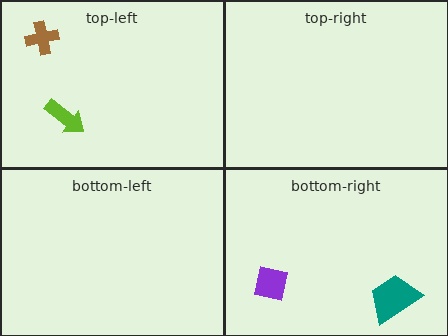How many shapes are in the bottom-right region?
2.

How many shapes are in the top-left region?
2.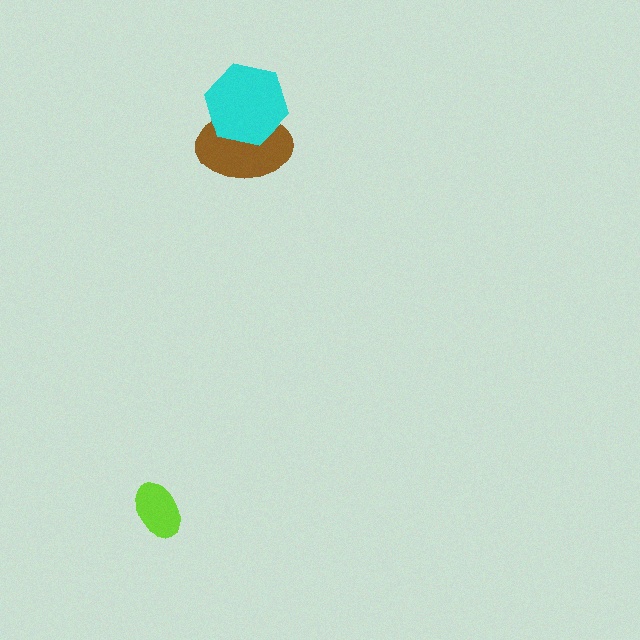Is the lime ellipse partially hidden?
No, no other shape covers it.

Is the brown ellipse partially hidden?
Yes, it is partially covered by another shape.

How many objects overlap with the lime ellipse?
0 objects overlap with the lime ellipse.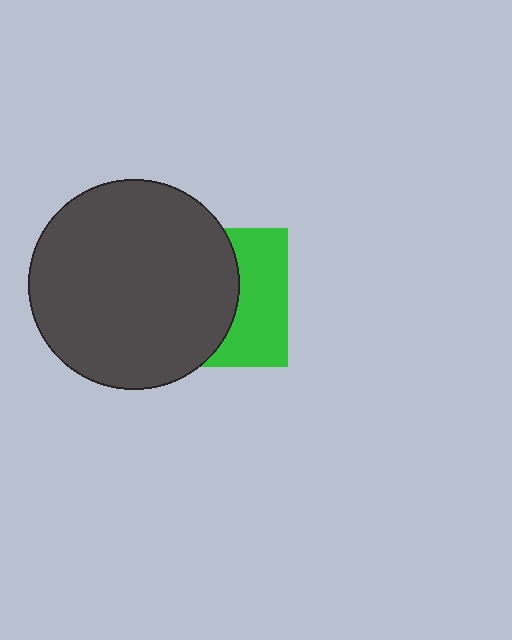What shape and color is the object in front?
The object in front is a dark gray circle.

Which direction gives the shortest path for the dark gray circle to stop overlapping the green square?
Moving left gives the shortest separation.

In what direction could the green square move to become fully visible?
The green square could move right. That would shift it out from behind the dark gray circle entirely.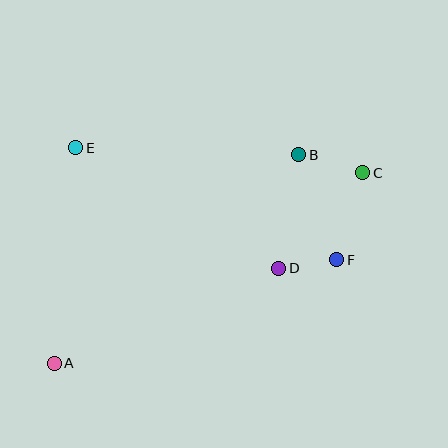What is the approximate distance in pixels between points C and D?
The distance between C and D is approximately 127 pixels.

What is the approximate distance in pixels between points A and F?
The distance between A and F is approximately 301 pixels.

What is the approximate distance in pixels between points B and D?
The distance between B and D is approximately 115 pixels.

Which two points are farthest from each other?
Points A and C are farthest from each other.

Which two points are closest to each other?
Points D and F are closest to each other.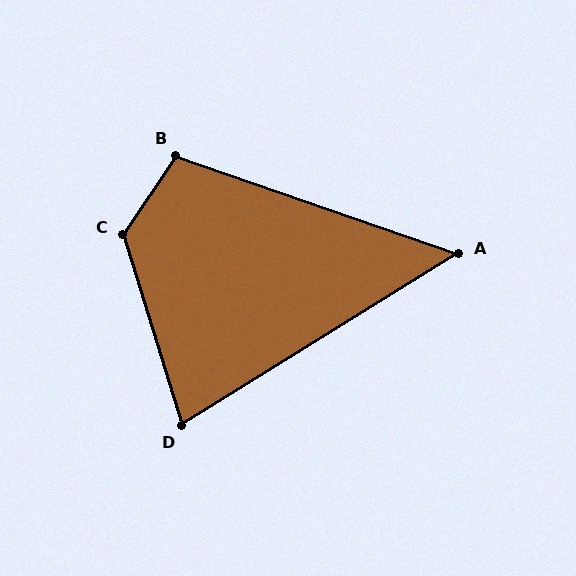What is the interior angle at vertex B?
Approximately 105 degrees (obtuse).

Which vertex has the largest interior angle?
C, at approximately 129 degrees.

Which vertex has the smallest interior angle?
A, at approximately 51 degrees.